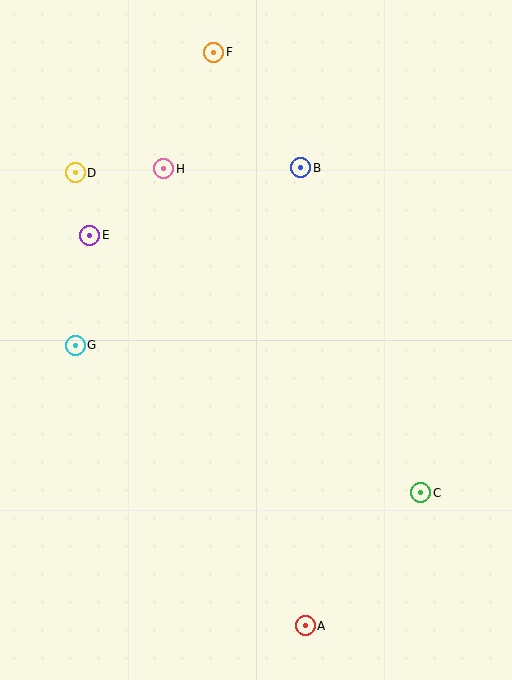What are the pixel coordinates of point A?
Point A is at (305, 626).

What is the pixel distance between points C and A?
The distance between C and A is 176 pixels.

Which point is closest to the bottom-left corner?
Point A is closest to the bottom-left corner.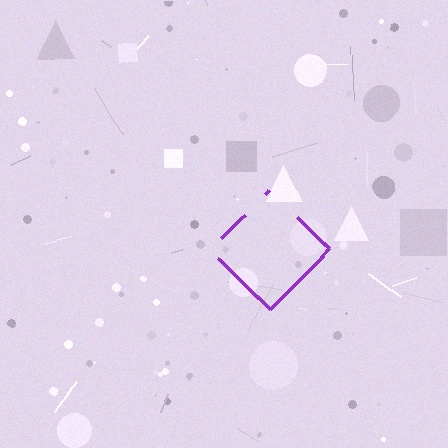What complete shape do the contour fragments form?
The contour fragments form a diamond.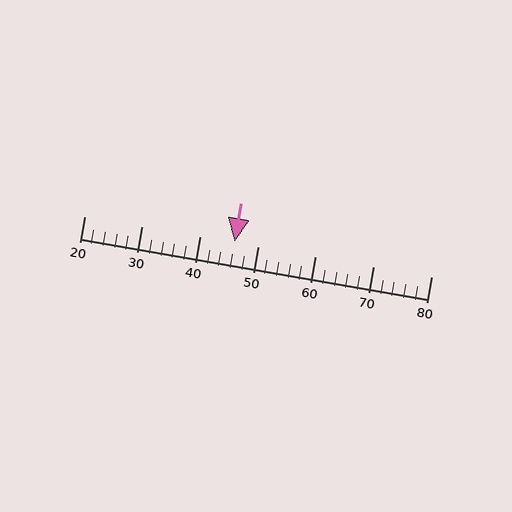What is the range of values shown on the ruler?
The ruler shows values from 20 to 80.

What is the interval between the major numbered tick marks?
The major tick marks are spaced 10 units apart.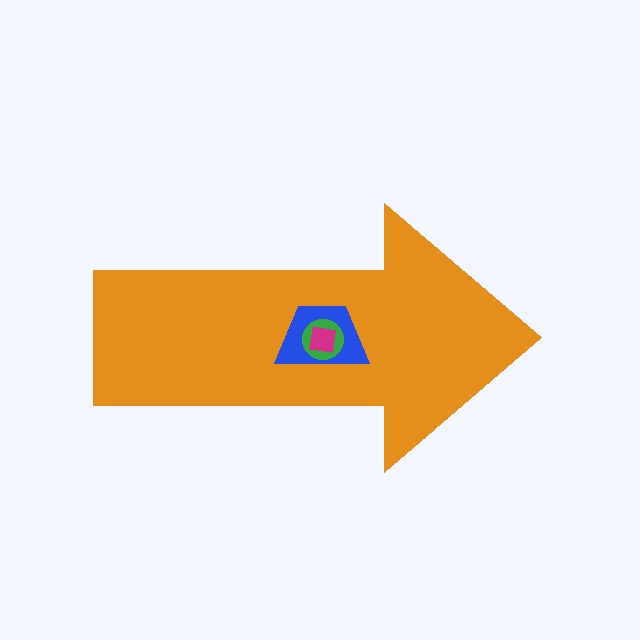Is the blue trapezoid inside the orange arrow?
Yes.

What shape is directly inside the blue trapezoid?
The green circle.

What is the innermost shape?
The magenta square.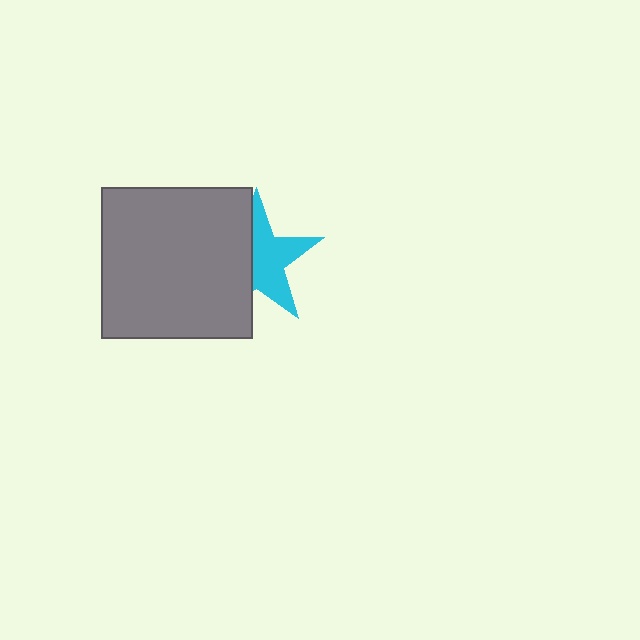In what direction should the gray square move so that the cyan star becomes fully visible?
The gray square should move left. That is the shortest direction to clear the overlap and leave the cyan star fully visible.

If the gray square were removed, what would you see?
You would see the complete cyan star.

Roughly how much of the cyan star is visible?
About half of it is visible (roughly 54%).